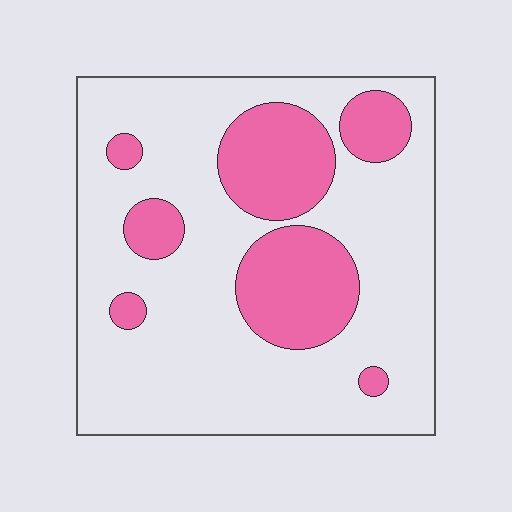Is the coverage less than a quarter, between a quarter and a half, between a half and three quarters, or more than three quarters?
Between a quarter and a half.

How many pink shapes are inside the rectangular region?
7.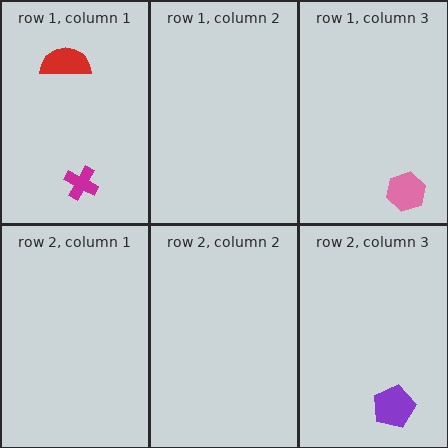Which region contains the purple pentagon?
The row 2, column 3 region.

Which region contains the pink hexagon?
The row 1, column 3 region.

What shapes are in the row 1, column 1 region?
The red semicircle, the magenta cross.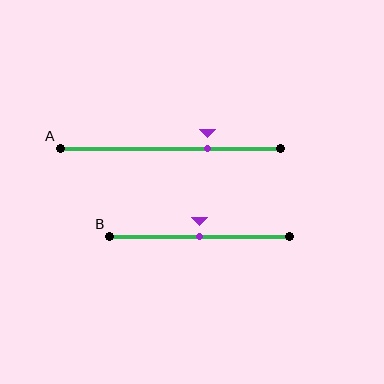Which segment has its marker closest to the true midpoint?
Segment B has its marker closest to the true midpoint.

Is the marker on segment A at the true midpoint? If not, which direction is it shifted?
No, the marker on segment A is shifted to the right by about 17% of the segment length.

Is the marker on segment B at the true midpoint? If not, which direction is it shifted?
Yes, the marker on segment B is at the true midpoint.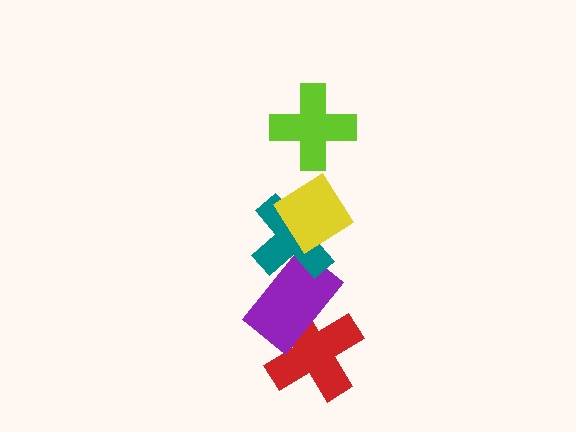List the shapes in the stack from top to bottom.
From top to bottom: the lime cross, the yellow diamond, the teal cross, the purple rectangle, the red cross.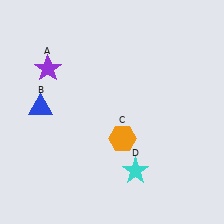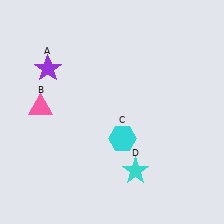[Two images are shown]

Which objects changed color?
B changed from blue to pink. C changed from orange to cyan.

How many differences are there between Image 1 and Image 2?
There are 2 differences between the two images.